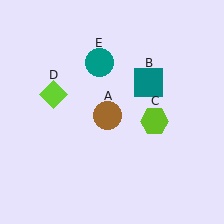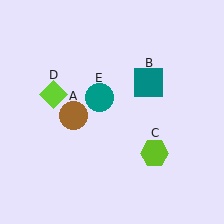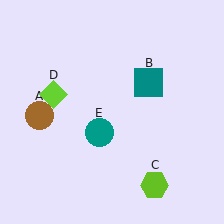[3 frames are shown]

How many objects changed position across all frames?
3 objects changed position: brown circle (object A), lime hexagon (object C), teal circle (object E).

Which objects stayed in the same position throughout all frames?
Teal square (object B) and lime diamond (object D) remained stationary.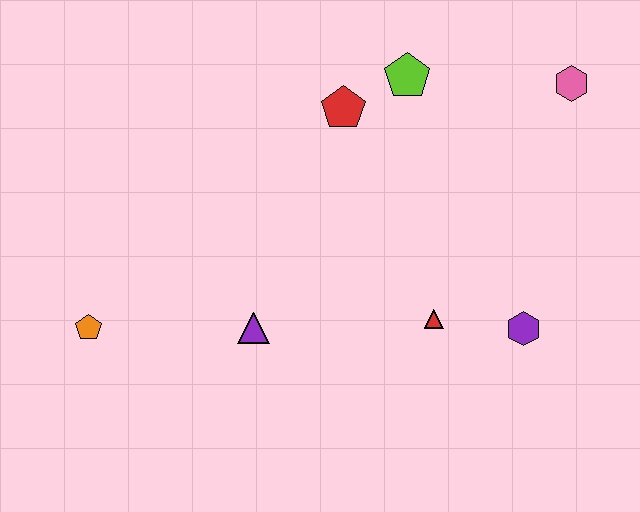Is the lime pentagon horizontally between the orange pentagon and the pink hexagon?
Yes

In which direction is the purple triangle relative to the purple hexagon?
The purple triangle is to the left of the purple hexagon.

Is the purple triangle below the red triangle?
Yes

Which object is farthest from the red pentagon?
The orange pentagon is farthest from the red pentagon.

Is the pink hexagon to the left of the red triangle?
No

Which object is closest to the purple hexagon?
The red triangle is closest to the purple hexagon.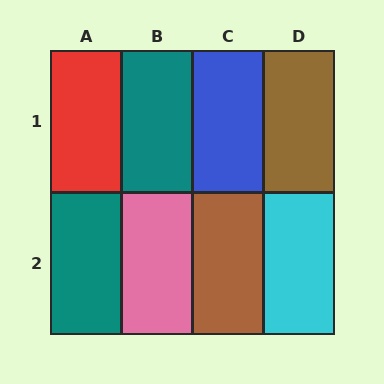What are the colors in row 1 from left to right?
Red, teal, blue, brown.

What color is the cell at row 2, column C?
Brown.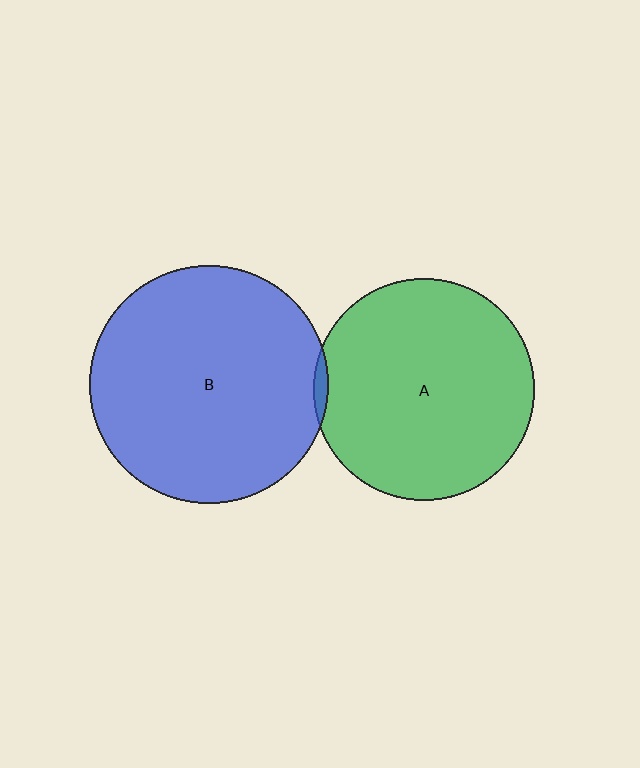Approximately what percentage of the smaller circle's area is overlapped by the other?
Approximately 5%.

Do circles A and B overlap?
Yes.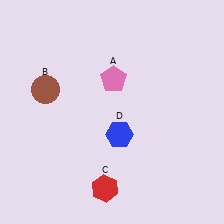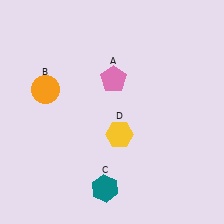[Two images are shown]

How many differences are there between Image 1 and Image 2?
There are 3 differences between the two images.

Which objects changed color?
B changed from brown to orange. C changed from red to teal. D changed from blue to yellow.